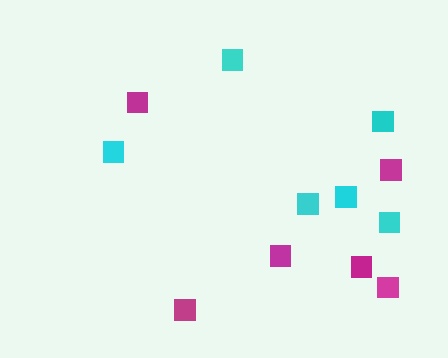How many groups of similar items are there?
There are 2 groups: one group of magenta squares (6) and one group of cyan squares (6).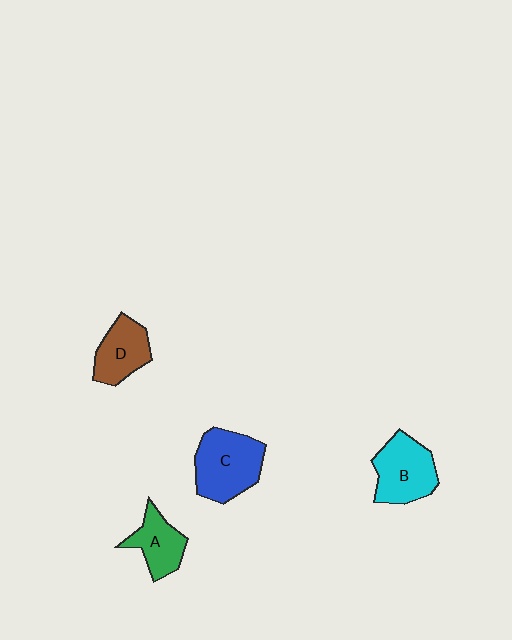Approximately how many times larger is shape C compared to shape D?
Approximately 1.4 times.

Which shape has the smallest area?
Shape A (green).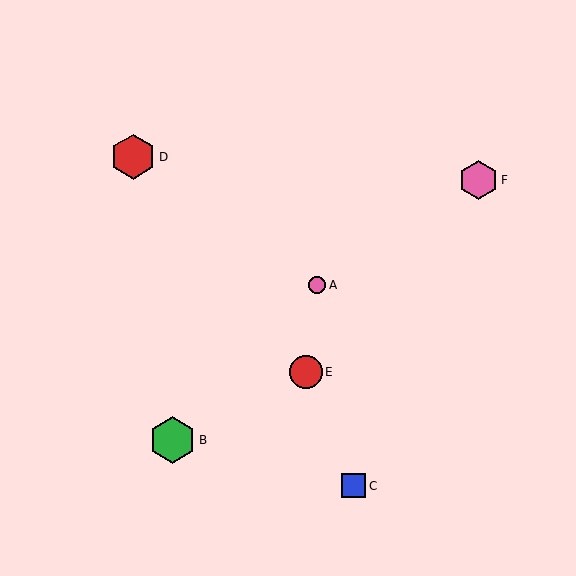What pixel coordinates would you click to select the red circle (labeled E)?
Click at (306, 372) to select the red circle E.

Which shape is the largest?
The green hexagon (labeled B) is the largest.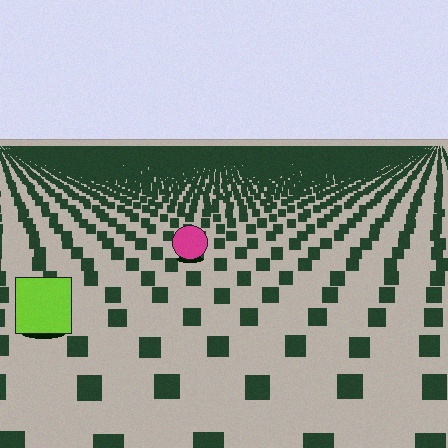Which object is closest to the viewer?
The lime square is closest. The texture marks near it are larger and more spread out.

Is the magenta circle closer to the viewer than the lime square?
No. The lime square is closer — you can tell from the texture gradient: the ground texture is coarser near it.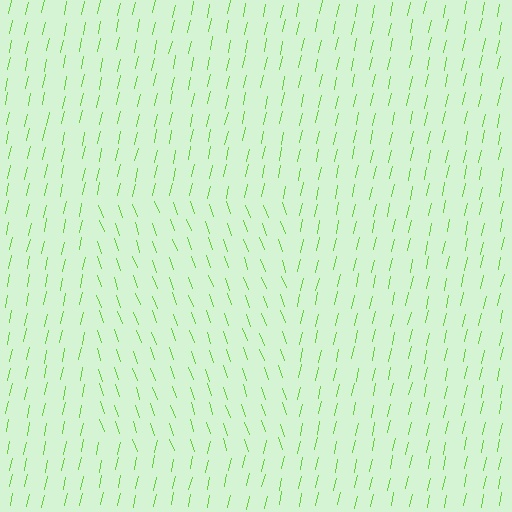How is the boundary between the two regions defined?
The boundary is defined purely by a change in line orientation (approximately 32 degrees difference). All lines are the same color and thickness.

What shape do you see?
I see a rectangle.